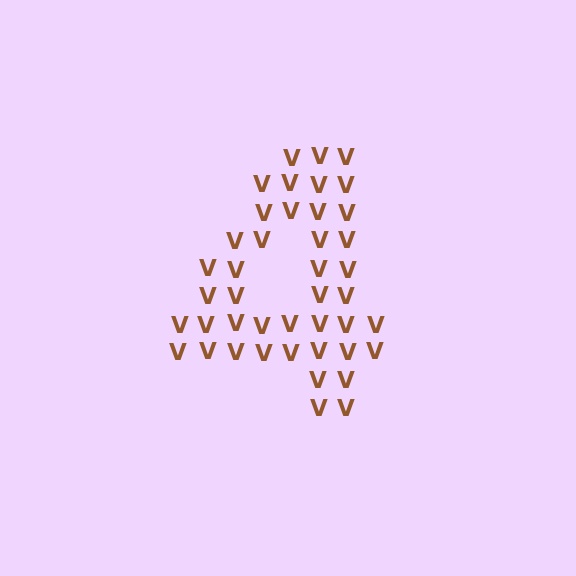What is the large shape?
The large shape is the digit 4.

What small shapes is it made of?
It is made of small letter V's.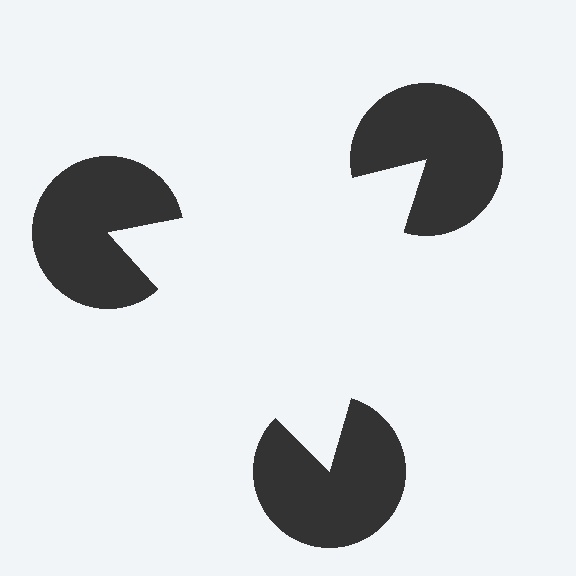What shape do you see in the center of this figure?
An illusory triangle — its edges are inferred from the aligned wedge cuts in the pac-man discs, not physically drawn.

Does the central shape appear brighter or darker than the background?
It typically appears slightly brighter than the background, even though no actual brightness change is drawn.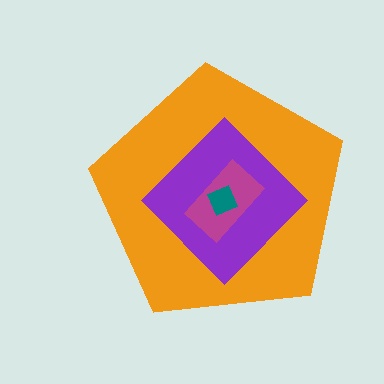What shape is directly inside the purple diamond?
The magenta rectangle.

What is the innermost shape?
The teal square.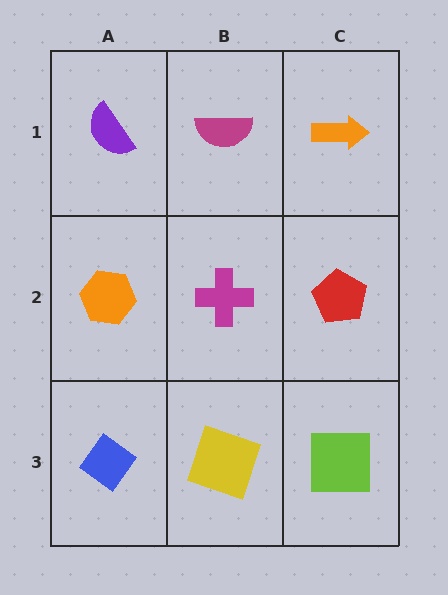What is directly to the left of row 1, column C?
A magenta semicircle.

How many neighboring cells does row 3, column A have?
2.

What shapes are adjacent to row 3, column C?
A red pentagon (row 2, column C), a yellow square (row 3, column B).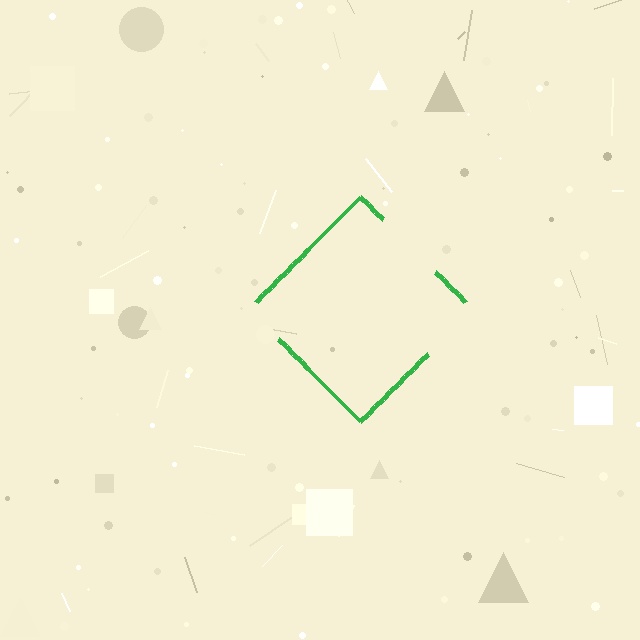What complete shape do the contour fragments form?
The contour fragments form a diamond.